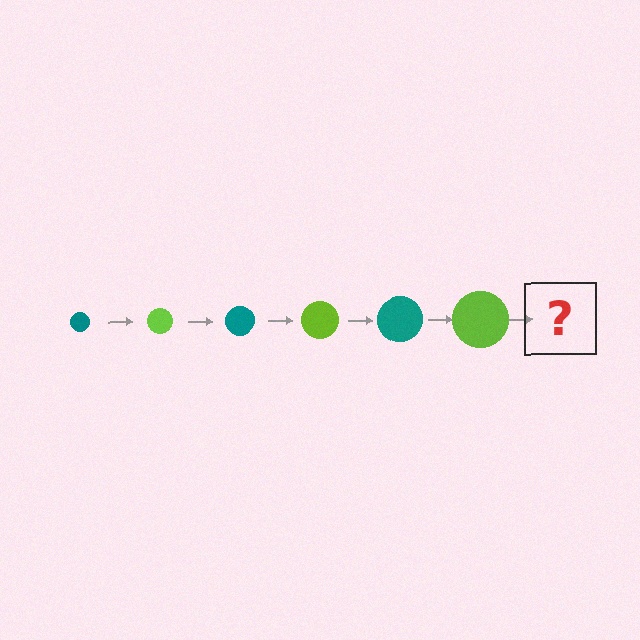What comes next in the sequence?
The next element should be a teal circle, larger than the previous one.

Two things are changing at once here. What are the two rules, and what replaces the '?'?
The two rules are that the circle grows larger each step and the color cycles through teal and lime. The '?' should be a teal circle, larger than the previous one.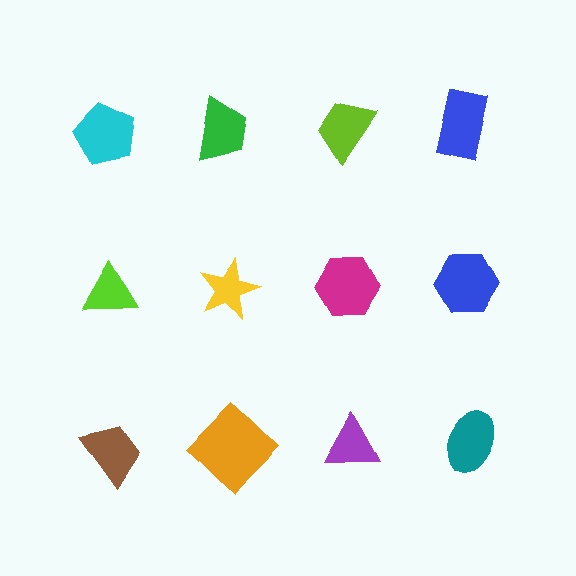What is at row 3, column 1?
A brown trapezoid.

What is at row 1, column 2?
A green trapezoid.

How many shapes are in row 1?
4 shapes.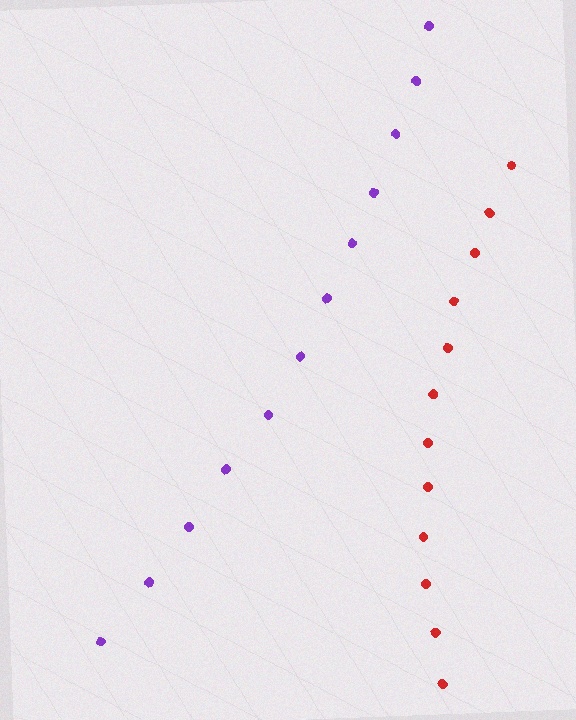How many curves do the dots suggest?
There are 2 distinct paths.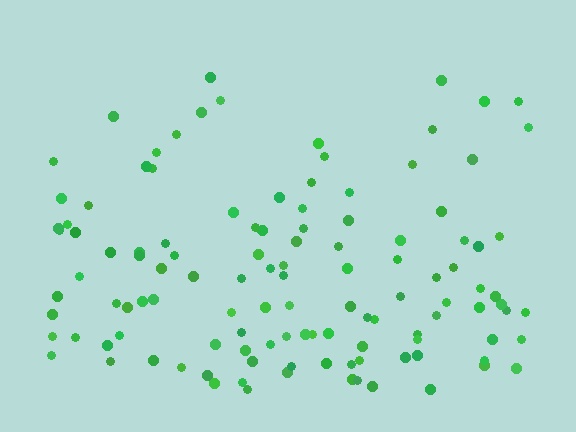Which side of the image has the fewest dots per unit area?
The top.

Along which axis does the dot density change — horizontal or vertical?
Vertical.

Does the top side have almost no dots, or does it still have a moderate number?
Still a moderate number, just noticeably fewer than the bottom.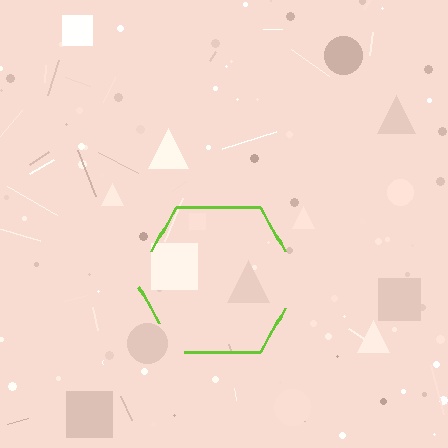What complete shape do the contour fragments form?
The contour fragments form a hexagon.